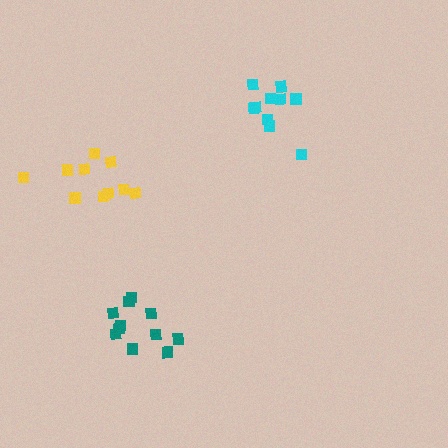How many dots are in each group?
Group 1: 10 dots, Group 2: 10 dots, Group 3: 11 dots (31 total).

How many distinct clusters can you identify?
There are 3 distinct clusters.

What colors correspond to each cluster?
The clusters are colored: yellow, cyan, teal.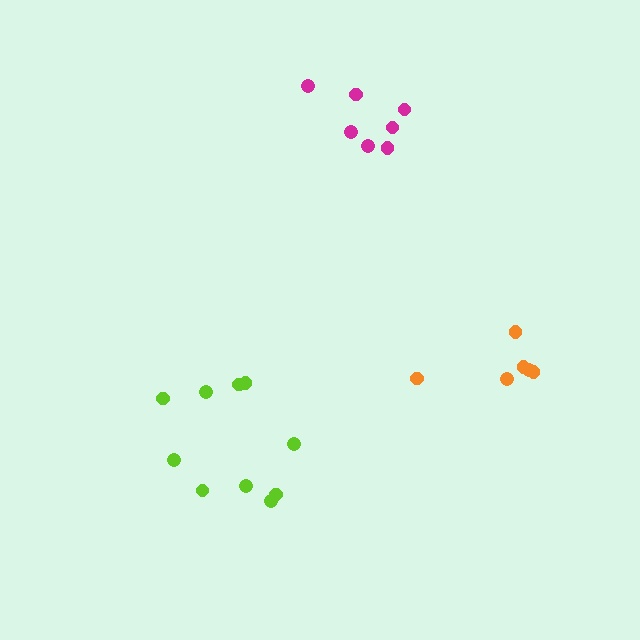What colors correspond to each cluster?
The clusters are colored: magenta, orange, lime.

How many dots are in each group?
Group 1: 7 dots, Group 2: 6 dots, Group 3: 10 dots (23 total).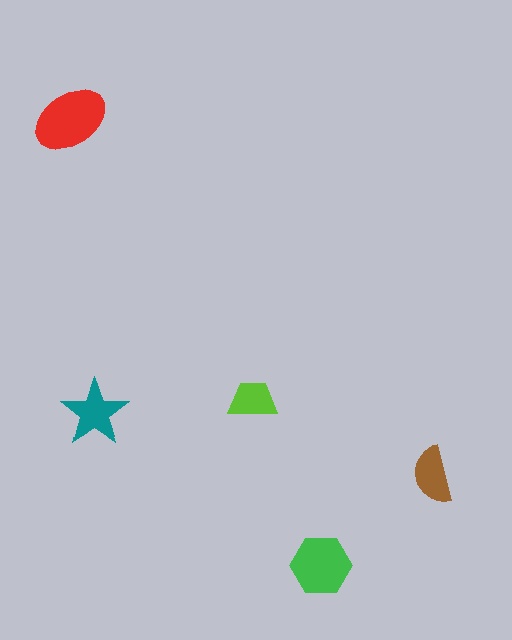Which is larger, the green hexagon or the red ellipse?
The red ellipse.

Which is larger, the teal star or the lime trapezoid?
The teal star.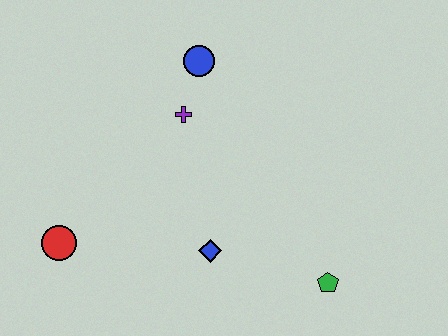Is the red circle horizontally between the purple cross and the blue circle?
No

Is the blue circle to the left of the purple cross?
No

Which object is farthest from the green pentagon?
The red circle is farthest from the green pentagon.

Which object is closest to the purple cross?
The blue circle is closest to the purple cross.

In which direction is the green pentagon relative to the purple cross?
The green pentagon is below the purple cross.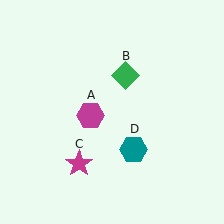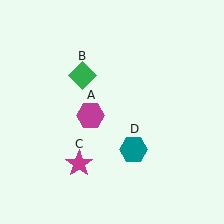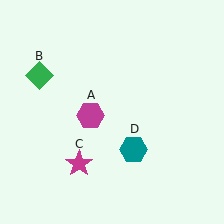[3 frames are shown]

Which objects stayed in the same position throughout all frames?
Magenta hexagon (object A) and magenta star (object C) and teal hexagon (object D) remained stationary.